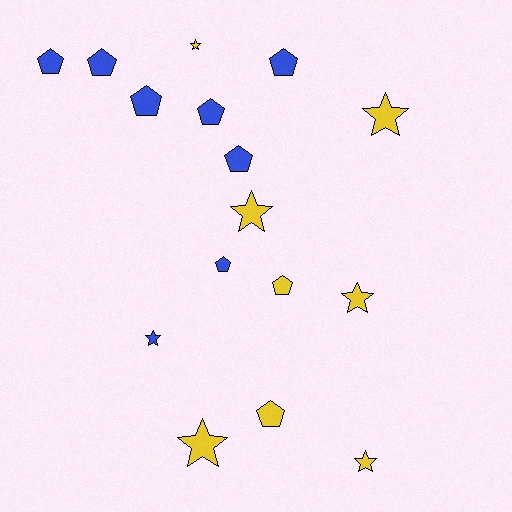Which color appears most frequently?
Yellow, with 8 objects.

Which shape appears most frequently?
Pentagon, with 9 objects.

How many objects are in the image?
There are 16 objects.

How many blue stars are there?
There is 1 blue star.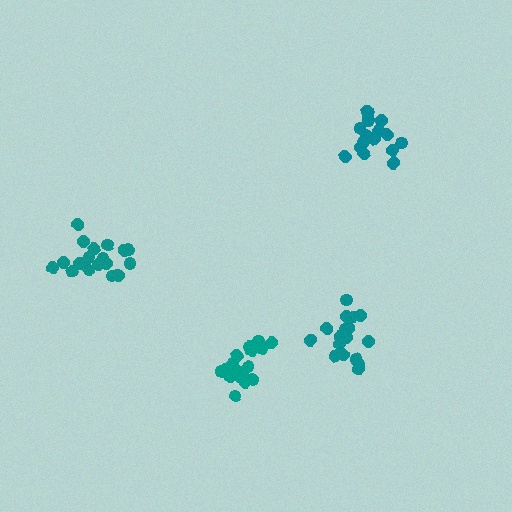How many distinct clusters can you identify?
There are 4 distinct clusters.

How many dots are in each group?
Group 1: 19 dots, Group 2: 18 dots, Group 3: 17 dots, Group 4: 18 dots (72 total).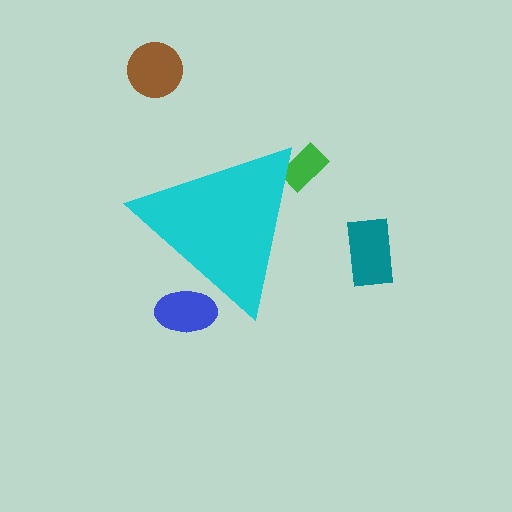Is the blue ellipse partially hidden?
Yes, the blue ellipse is partially hidden behind the cyan triangle.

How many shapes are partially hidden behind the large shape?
2 shapes are partially hidden.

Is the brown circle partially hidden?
No, the brown circle is fully visible.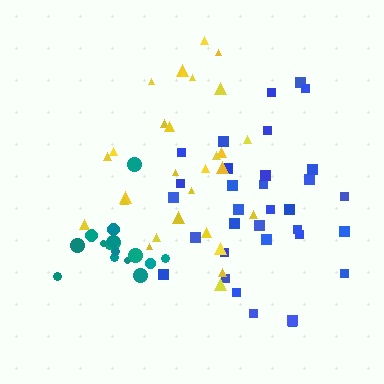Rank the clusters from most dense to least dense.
teal, blue, yellow.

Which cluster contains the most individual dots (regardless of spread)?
Blue (33).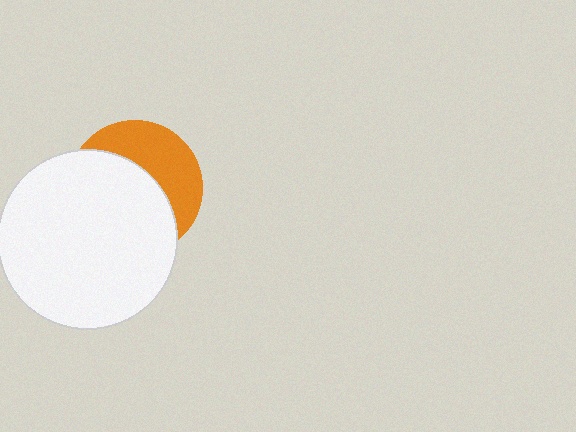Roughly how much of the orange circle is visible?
A small part of it is visible (roughly 40%).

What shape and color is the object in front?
The object in front is a white circle.